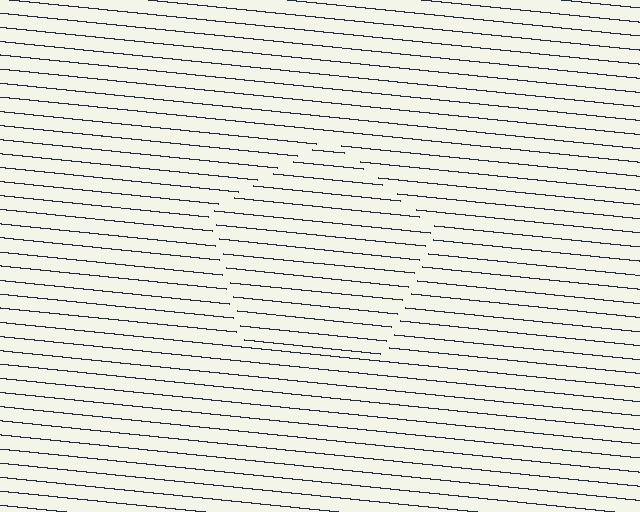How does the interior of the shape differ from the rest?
The interior of the shape contains the same grating, shifted by half a period — the contour is defined by the phase discontinuity where line-ends from the inner and outer gratings abut.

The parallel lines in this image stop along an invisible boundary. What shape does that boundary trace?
An illusory pentagon. The interior of the shape contains the same grating, shifted by half a period — the contour is defined by the phase discontinuity where line-ends from the inner and outer gratings abut.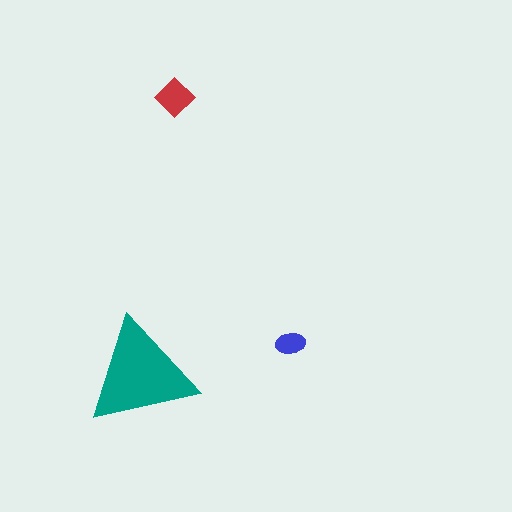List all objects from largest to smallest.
The teal triangle, the red diamond, the blue ellipse.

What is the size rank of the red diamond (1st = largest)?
2nd.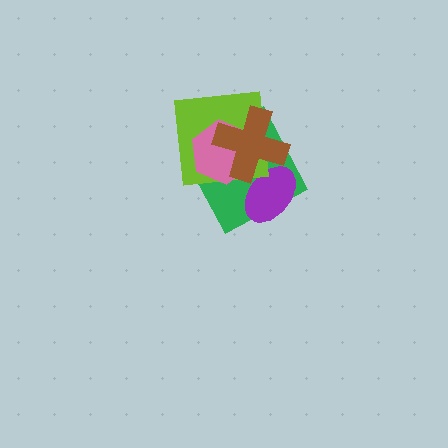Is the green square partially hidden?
Yes, it is partially covered by another shape.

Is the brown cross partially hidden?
No, no other shape covers it.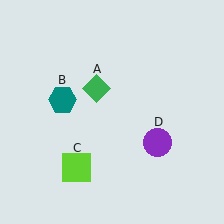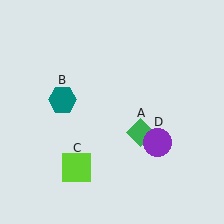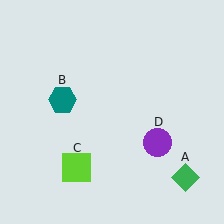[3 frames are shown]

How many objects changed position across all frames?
1 object changed position: green diamond (object A).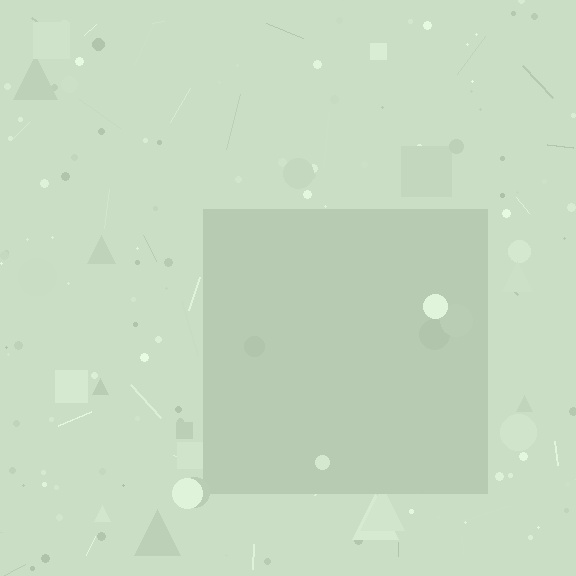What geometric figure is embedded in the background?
A square is embedded in the background.